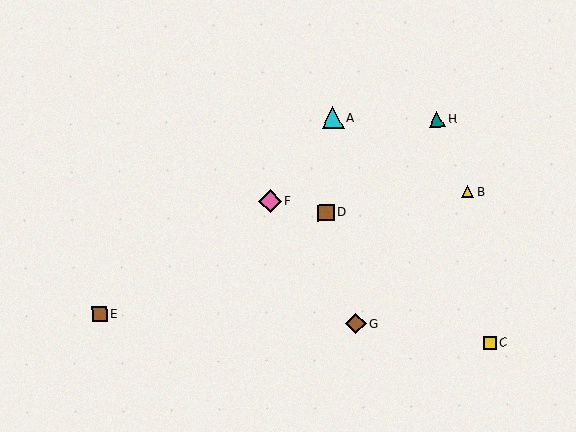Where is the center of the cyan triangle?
The center of the cyan triangle is at (333, 118).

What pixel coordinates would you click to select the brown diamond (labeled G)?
Click at (356, 324) to select the brown diamond G.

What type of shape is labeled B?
Shape B is a yellow triangle.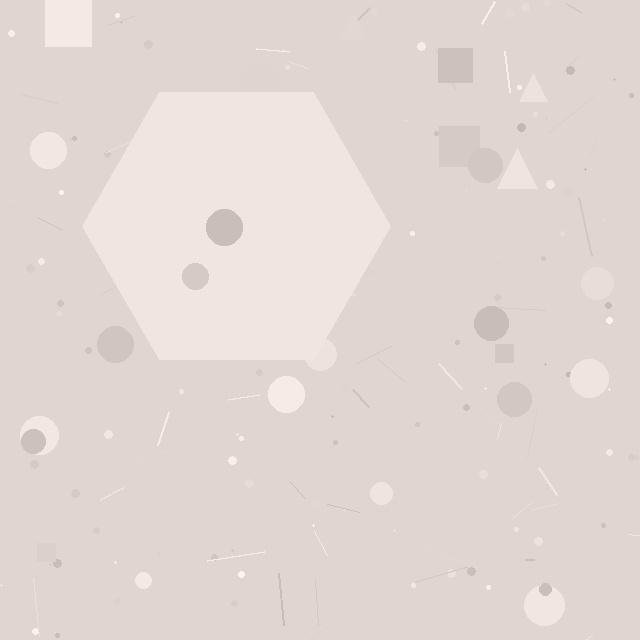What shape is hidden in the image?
A hexagon is hidden in the image.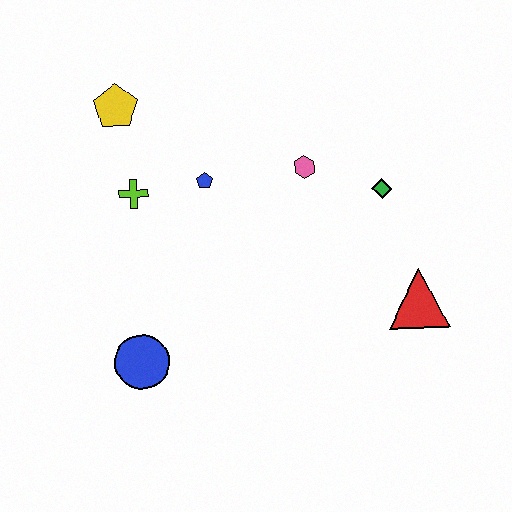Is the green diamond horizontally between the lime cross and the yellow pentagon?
No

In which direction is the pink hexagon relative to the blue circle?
The pink hexagon is above the blue circle.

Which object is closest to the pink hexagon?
The green diamond is closest to the pink hexagon.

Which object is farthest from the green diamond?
The blue circle is farthest from the green diamond.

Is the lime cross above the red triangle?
Yes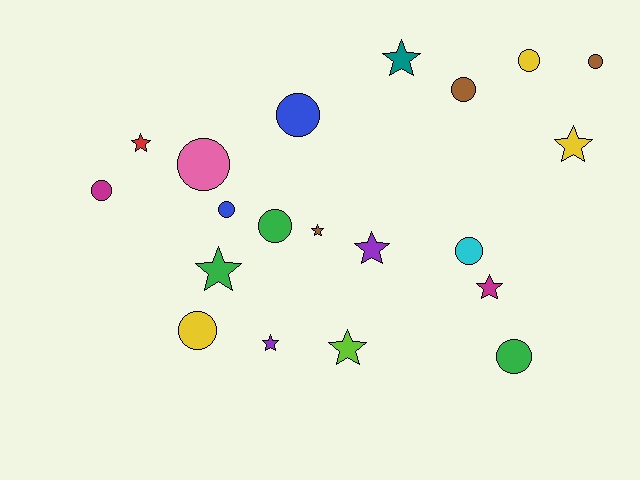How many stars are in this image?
There are 9 stars.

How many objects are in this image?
There are 20 objects.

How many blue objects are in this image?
There are 2 blue objects.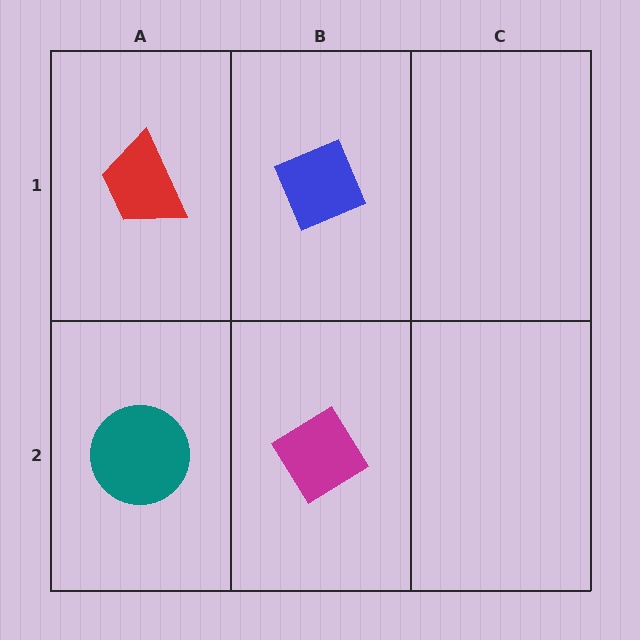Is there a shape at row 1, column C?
No, that cell is empty.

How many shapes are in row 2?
2 shapes.